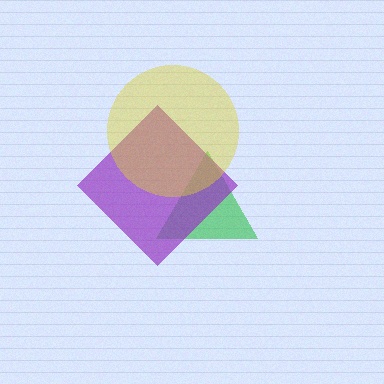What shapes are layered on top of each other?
The layered shapes are: a green triangle, a purple diamond, a yellow circle.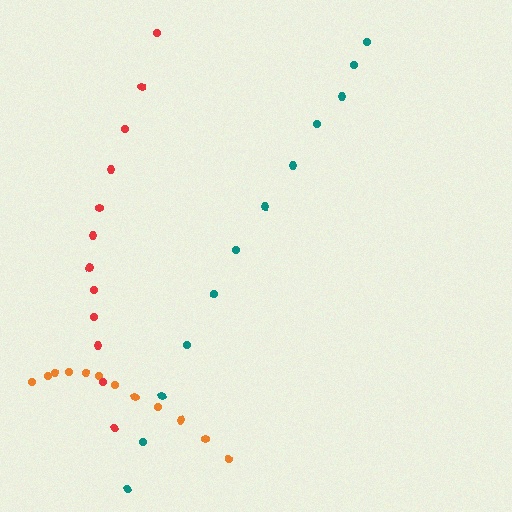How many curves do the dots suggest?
There are 3 distinct paths.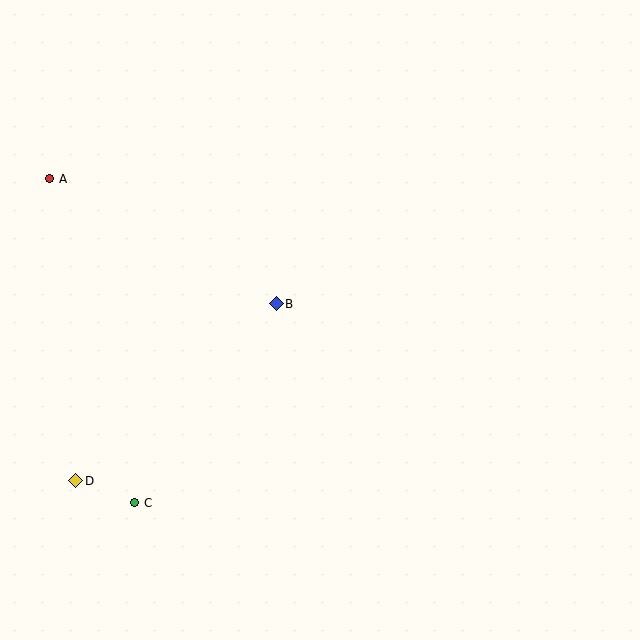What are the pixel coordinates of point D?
Point D is at (76, 481).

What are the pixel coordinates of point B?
Point B is at (276, 304).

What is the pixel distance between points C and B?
The distance between C and B is 245 pixels.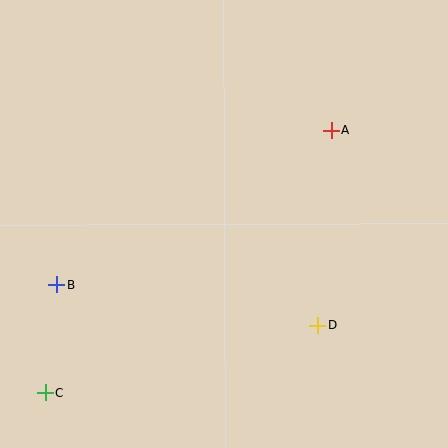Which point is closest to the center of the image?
Point D at (318, 325) is closest to the center.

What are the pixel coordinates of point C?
Point C is at (45, 392).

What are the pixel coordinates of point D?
Point D is at (318, 325).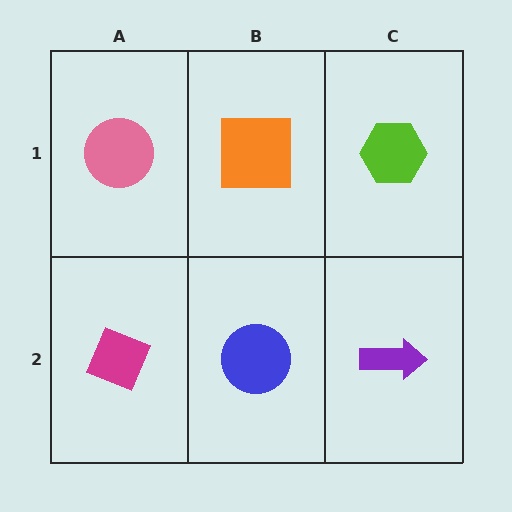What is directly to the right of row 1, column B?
A lime hexagon.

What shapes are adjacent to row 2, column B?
An orange square (row 1, column B), a magenta diamond (row 2, column A), a purple arrow (row 2, column C).